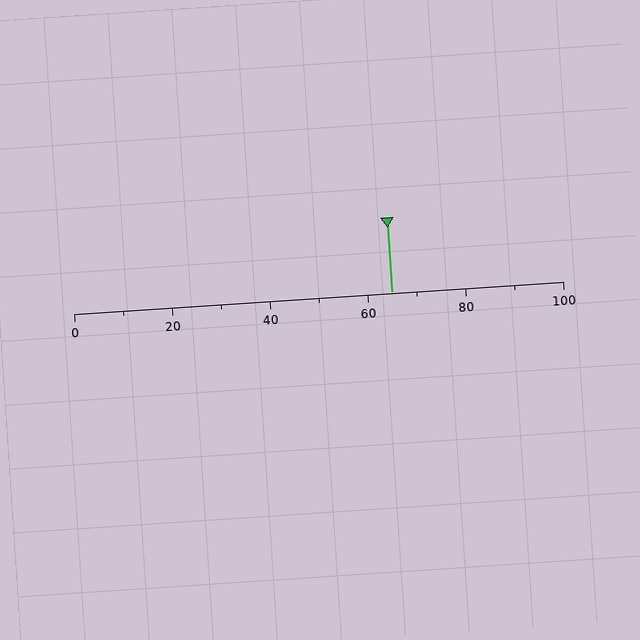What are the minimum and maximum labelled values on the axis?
The axis runs from 0 to 100.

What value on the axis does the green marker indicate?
The marker indicates approximately 65.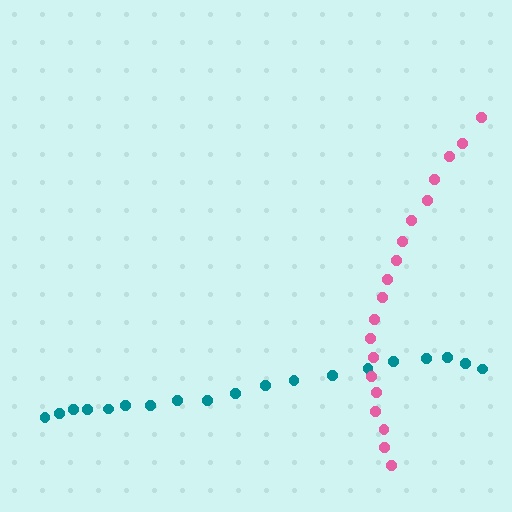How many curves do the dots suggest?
There are 2 distinct paths.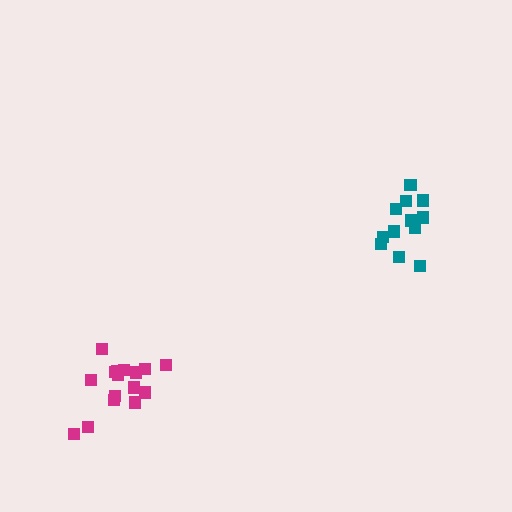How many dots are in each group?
Group 1: 12 dots, Group 2: 16 dots (28 total).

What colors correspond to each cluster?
The clusters are colored: teal, magenta.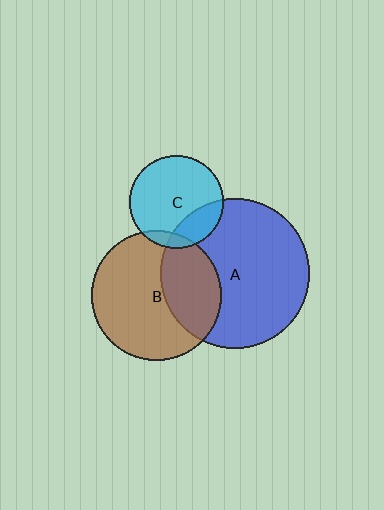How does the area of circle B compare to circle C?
Approximately 1.9 times.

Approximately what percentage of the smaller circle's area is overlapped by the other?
Approximately 35%.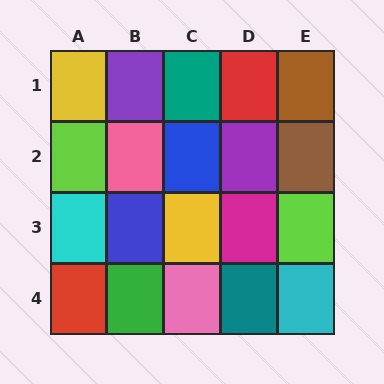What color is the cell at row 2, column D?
Purple.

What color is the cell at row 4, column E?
Cyan.